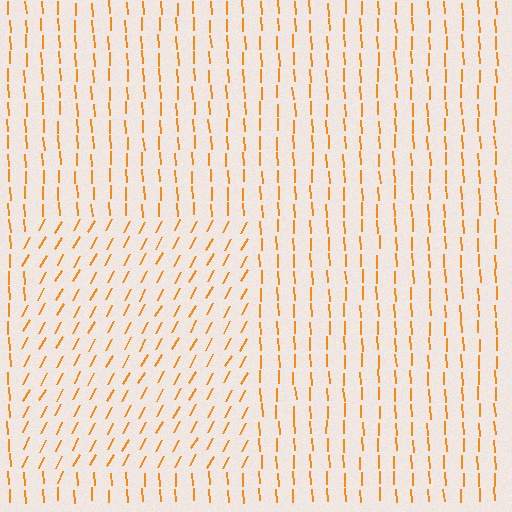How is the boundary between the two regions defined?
The boundary is defined purely by a change in line orientation (approximately 31 degrees difference). All lines are the same color and thickness.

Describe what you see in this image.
The image is filled with small orange line segments. A rectangle region in the image has lines oriented differently from the surrounding lines, creating a visible texture boundary.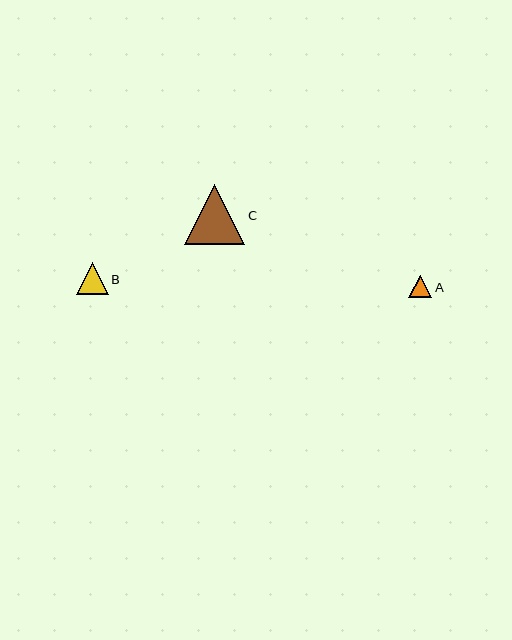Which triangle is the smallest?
Triangle A is the smallest with a size of approximately 23 pixels.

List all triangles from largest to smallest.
From largest to smallest: C, B, A.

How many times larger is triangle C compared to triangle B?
Triangle C is approximately 1.9 times the size of triangle B.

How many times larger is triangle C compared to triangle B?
Triangle C is approximately 1.9 times the size of triangle B.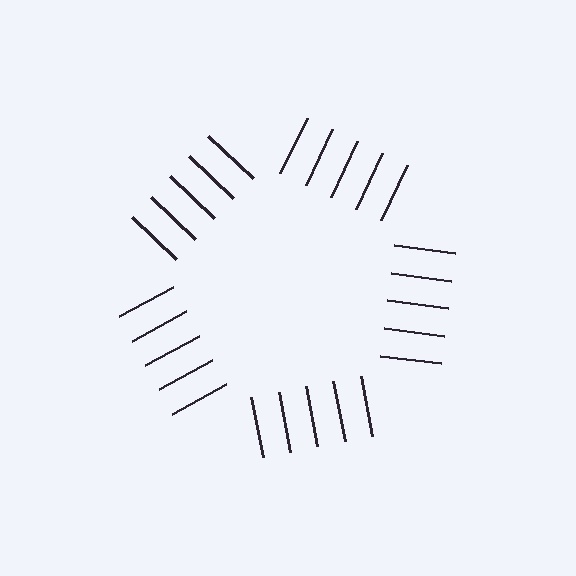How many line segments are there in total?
25 — 5 along each of the 5 edges.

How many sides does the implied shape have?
5 sides — the line-ends trace a pentagon.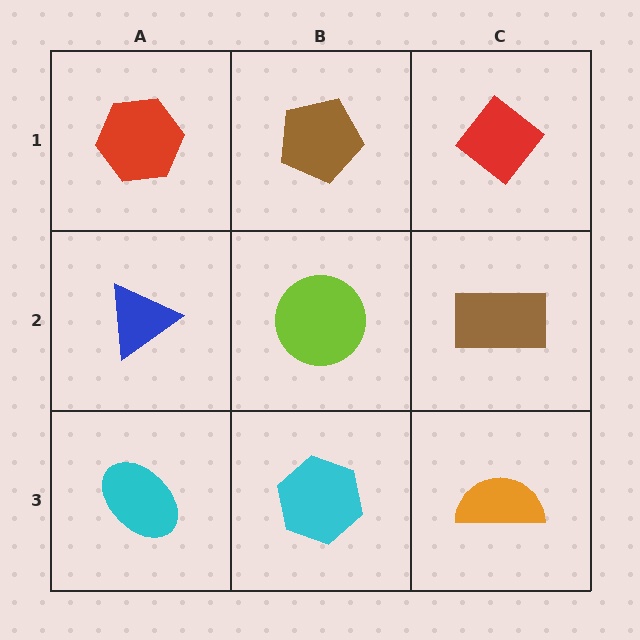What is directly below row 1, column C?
A brown rectangle.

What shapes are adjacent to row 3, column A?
A blue triangle (row 2, column A), a cyan hexagon (row 3, column B).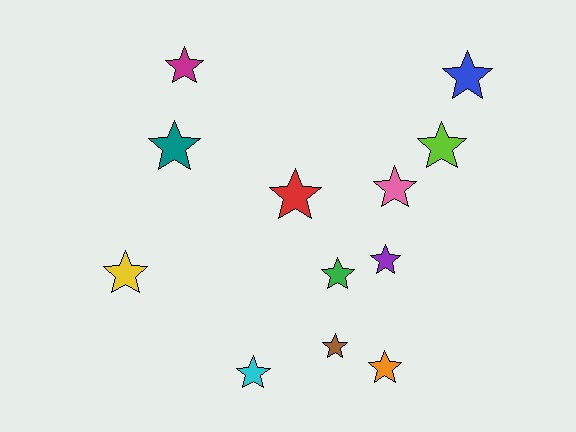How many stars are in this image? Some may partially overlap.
There are 12 stars.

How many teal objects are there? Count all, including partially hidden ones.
There is 1 teal object.